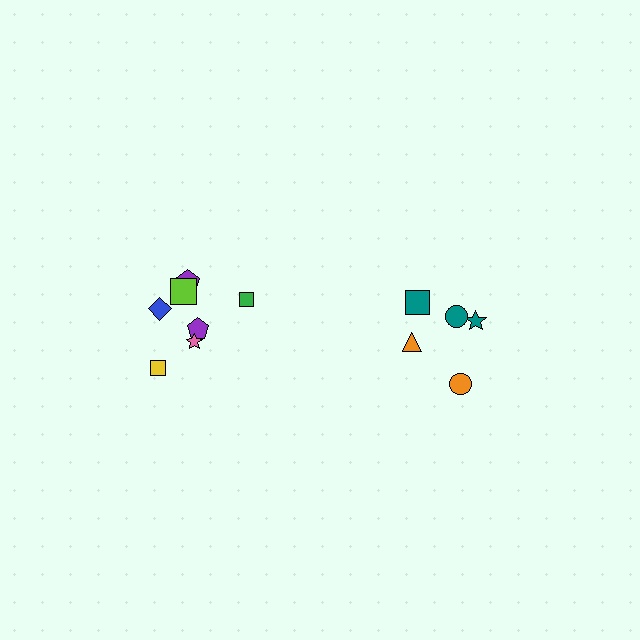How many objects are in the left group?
There are 7 objects.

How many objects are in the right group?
There are 5 objects.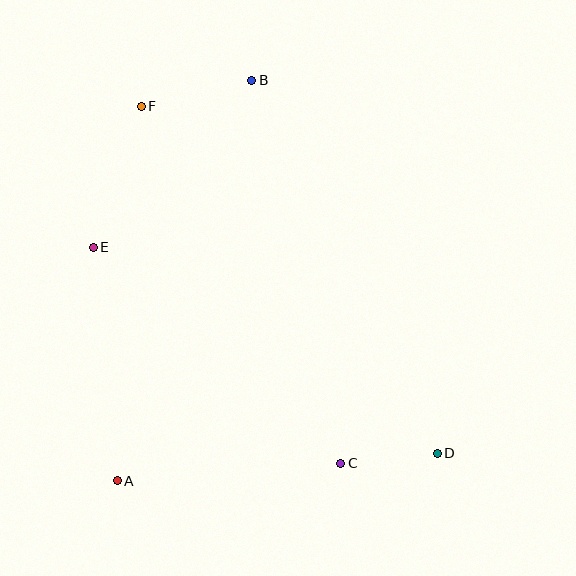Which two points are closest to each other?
Points C and D are closest to each other.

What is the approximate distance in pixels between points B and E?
The distance between B and E is approximately 230 pixels.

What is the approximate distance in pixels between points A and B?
The distance between A and B is approximately 422 pixels.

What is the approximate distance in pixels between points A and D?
The distance between A and D is approximately 321 pixels.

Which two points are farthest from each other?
Points D and F are farthest from each other.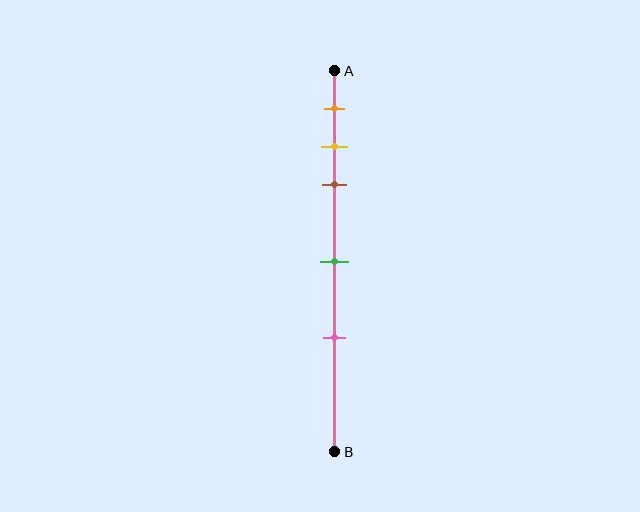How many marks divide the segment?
There are 5 marks dividing the segment.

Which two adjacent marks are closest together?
The yellow and brown marks are the closest adjacent pair.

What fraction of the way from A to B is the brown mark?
The brown mark is approximately 30% (0.3) of the way from A to B.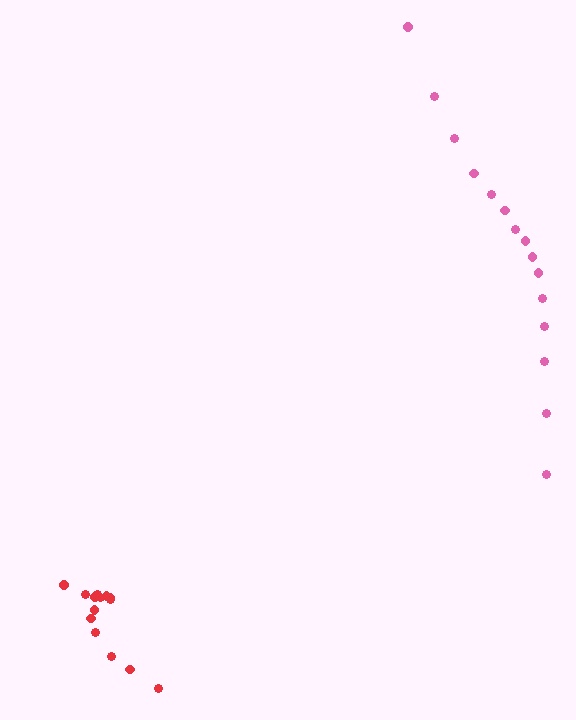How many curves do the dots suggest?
There are 2 distinct paths.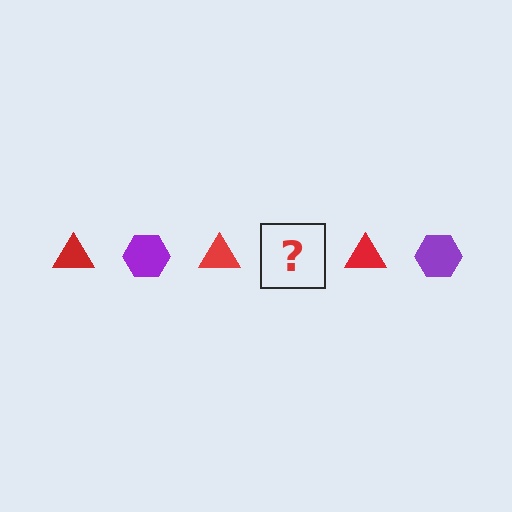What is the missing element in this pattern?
The missing element is a purple hexagon.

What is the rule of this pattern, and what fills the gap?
The rule is that the pattern alternates between red triangle and purple hexagon. The gap should be filled with a purple hexagon.